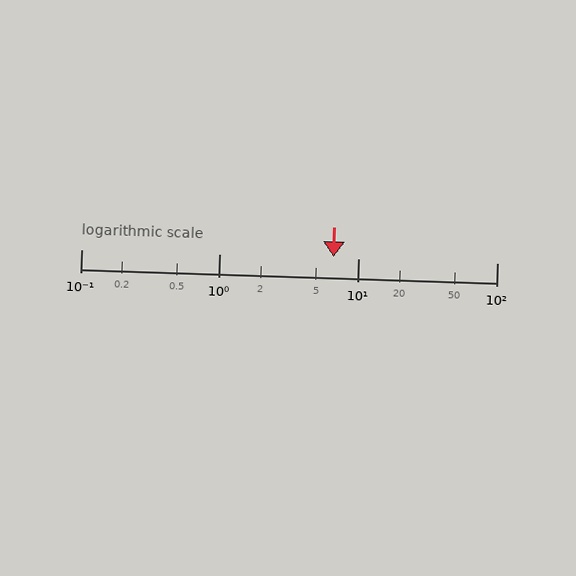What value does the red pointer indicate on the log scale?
The pointer indicates approximately 6.6.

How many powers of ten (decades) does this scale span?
The scale spans 3 decades, from 0.1 to 100.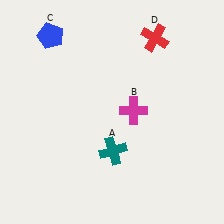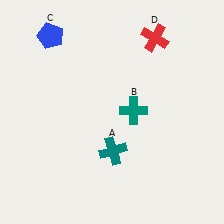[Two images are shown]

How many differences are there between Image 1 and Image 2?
There is 1 difference between the two images.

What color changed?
The cross (B) changed from magenta in Image 1 to teal in Image 2.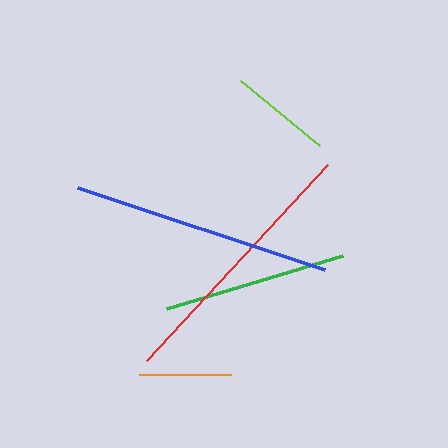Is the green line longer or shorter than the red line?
The red line is longer than the green line.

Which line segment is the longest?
The red line is the longest at approximately 267 pixels.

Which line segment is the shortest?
The orange line is the shortest at approximately 93 pixels.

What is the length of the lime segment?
The lime segment is approximately 102 pixels long.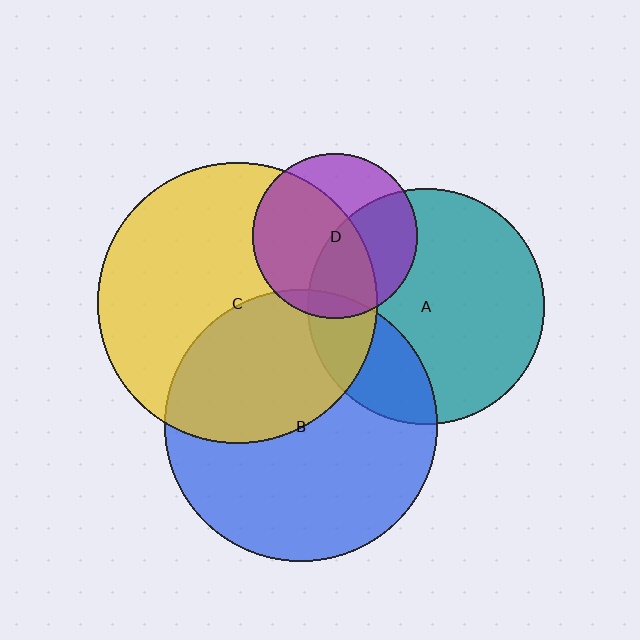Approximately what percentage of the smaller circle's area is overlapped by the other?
Approximately 40%.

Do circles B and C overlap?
Yes.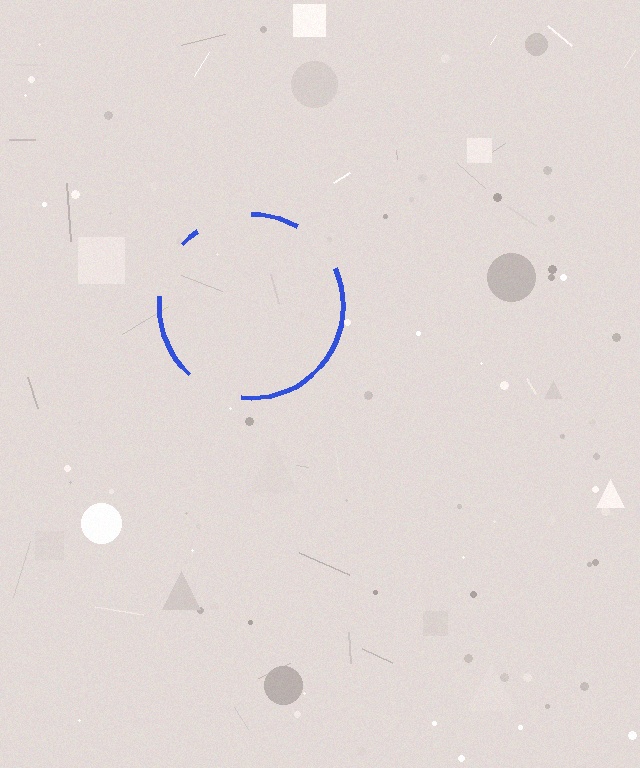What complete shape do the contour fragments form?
The contour fragments form a circle.